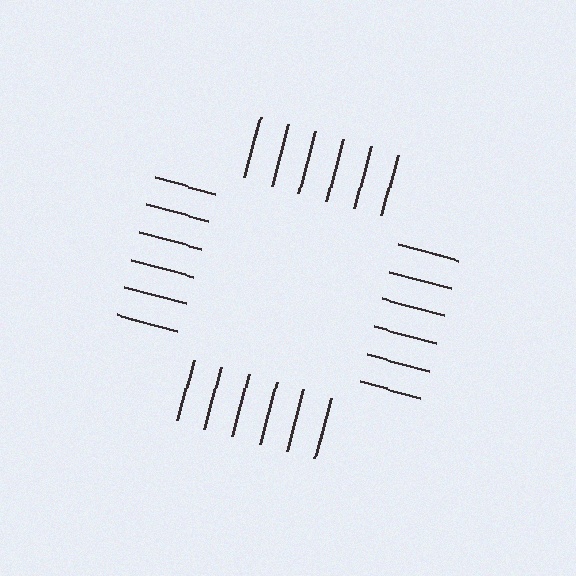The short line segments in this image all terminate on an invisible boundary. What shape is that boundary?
An illusory square — the line segments terminate on its edges but no continuous stroke is drawn.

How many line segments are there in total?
24 — 6 along each of the 4 edges.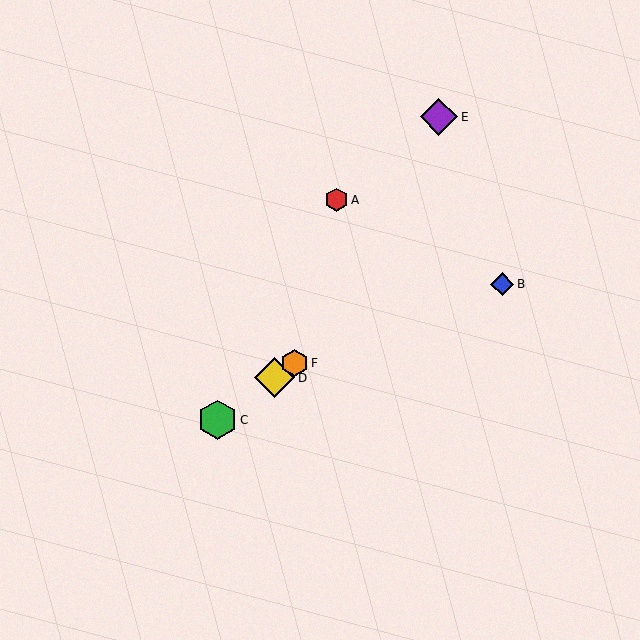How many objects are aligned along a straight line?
3 objects (C, D, F) are aligned along a straight line.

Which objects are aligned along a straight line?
Objects C, D, F are aligned along a straight line.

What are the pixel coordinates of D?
Object D is at (275, 378).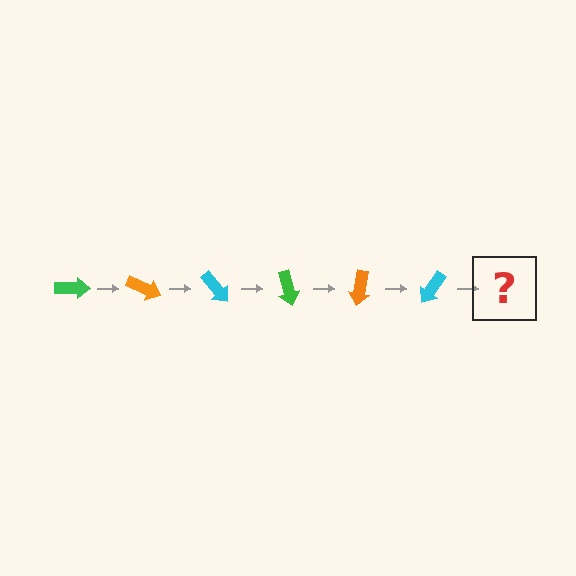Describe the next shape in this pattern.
It should be a green arrow, rotated 150 degrees from the start.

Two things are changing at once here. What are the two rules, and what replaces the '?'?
The two rules are that it rotates 25 degrees each step and the color cycles through green, orange, and cyan. The '?' should be a green arrow, rotated 150 degrees from the start.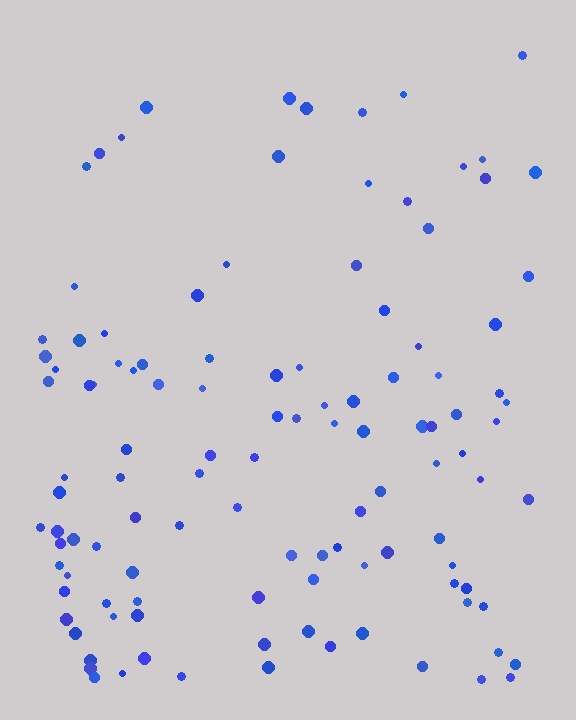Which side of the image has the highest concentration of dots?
The bottom.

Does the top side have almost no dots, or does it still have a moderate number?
Still a moderate number, just noticeably fewer than the bottom.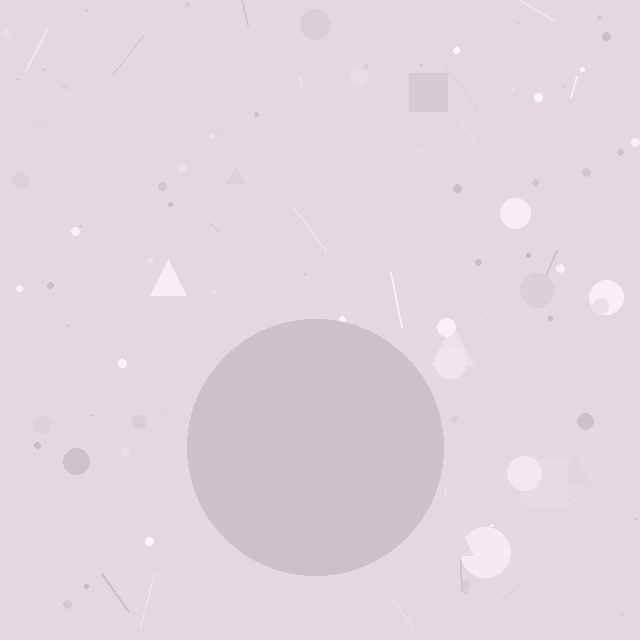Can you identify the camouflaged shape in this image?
The camouflaged shape is a circle.